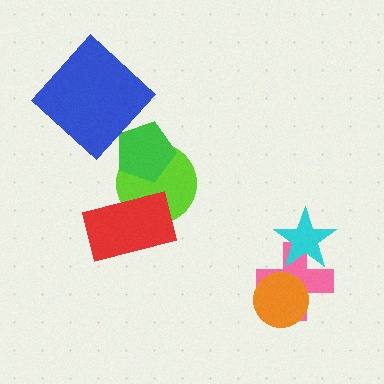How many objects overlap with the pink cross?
2 objects overlap with the pink cross.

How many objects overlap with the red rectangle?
1 object overlaps with the red rectangle.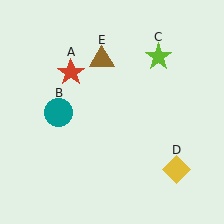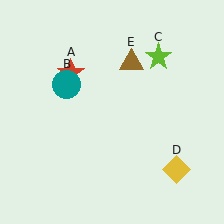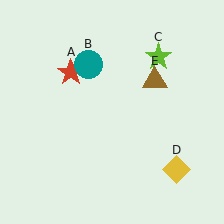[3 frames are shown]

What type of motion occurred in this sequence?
The teal circle (object B), brown triangle (object E) rotated clockwise around the center of the scene.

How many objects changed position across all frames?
2 objects changed position: teal circle (object B), brown triangle (object E).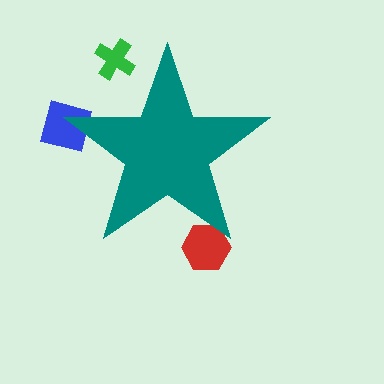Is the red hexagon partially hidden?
Yes, the red hexagon is partially hidden behind the teal star.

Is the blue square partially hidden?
Yes, the blue square is partially hidden behind the teal star.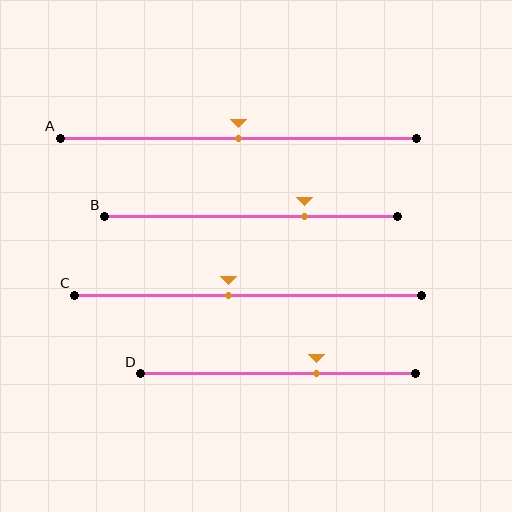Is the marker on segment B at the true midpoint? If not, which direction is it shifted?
No, the marker on segment B is shifted to the right by about 18% of the segment length.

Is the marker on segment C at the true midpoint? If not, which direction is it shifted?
No, the marker on segment C is shifted to the left by about 6% of the segment length.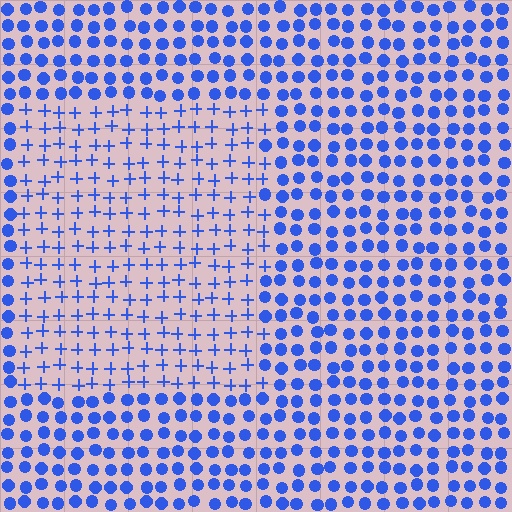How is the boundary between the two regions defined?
The boundary is defined by a change in element shape: plus signs inside vs. circles outside. All elements share the same color and spacing.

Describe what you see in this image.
The image is filled with small blue elements arranged in a uniform grid. A rectangle-shaped region contains plus signs, while the surrounding area contains circles. The boundary is defined purely by the change in element shape.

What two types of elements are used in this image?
The image uses plus signs inside the rectangle region and circles outside it.